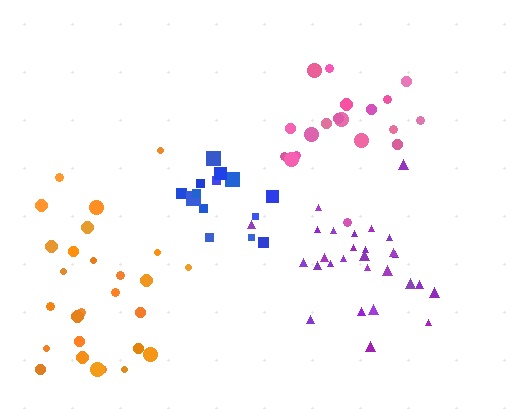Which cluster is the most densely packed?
Purple.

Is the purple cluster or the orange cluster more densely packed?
Purple.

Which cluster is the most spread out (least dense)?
Pink.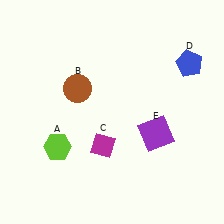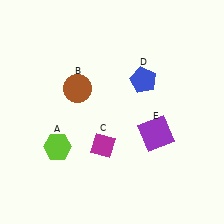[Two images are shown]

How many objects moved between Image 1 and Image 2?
1 object moved between the two images.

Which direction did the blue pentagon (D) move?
The blue pentagon (D) moved left.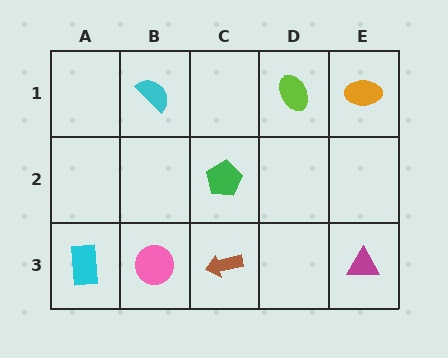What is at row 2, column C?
A green pentagon.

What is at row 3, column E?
A magenta triangle.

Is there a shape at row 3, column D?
No, that cell is empty.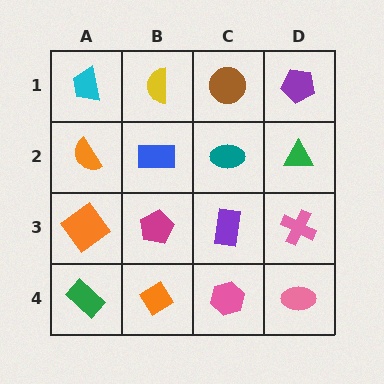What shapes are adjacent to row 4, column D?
A pink cross (row 3, column D), a pink hexagon (row 4, column C).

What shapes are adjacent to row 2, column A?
A cyan trapezoid (row 1, column A), an orange diamond (row 3, column A), a blue rectangle (row 2, column B).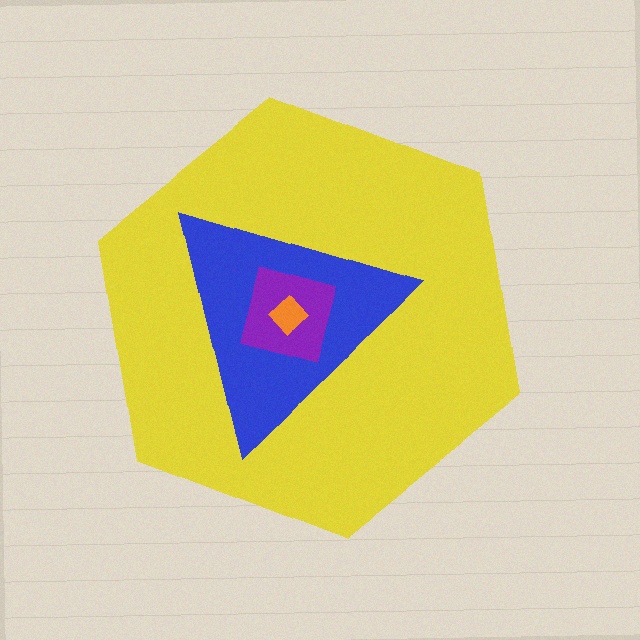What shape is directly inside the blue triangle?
The purple diamond.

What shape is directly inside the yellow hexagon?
The blue triangle.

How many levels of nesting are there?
4.